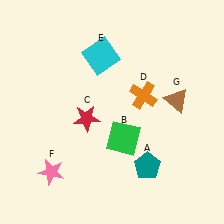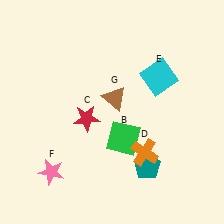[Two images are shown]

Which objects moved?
The objects that moved are: the orange cross (D), the cyan square (E), the brown triangle (G).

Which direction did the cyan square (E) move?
The cyan square (E) moved right.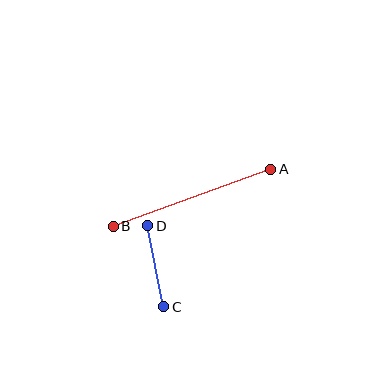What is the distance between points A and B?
The distance is approximately 167 pixels.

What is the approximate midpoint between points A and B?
The midpoint is at approximately (192, 198) pixels.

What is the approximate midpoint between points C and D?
The midpoint is at approximately (156, 266) pixels.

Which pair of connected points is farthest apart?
Points A and B are farthest apart.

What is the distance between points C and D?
The distance is approximately 82 pixels.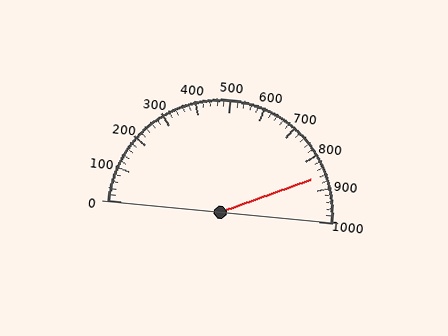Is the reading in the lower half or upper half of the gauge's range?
The reading is in the upper half of the range (0 to 1000).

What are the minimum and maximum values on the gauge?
The gauge ranges from 0 to 1000.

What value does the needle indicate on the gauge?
The needle indicates approximately 860.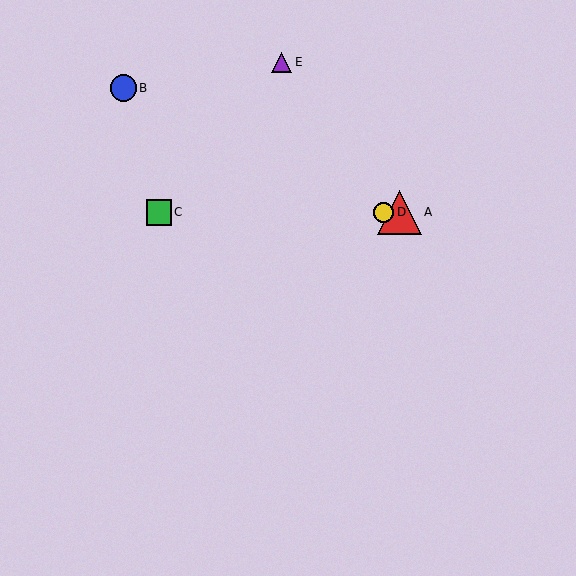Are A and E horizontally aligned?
No, A is at y≈212 and E is at y≈62.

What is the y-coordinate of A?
Object A is at y≈212.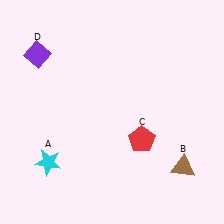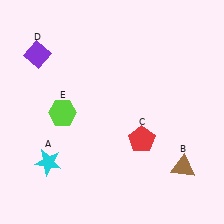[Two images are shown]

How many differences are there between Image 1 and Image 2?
There is 1 difference between the two images.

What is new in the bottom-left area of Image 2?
A lime hexagon (E) was added in the bottom-left area of Image 2.